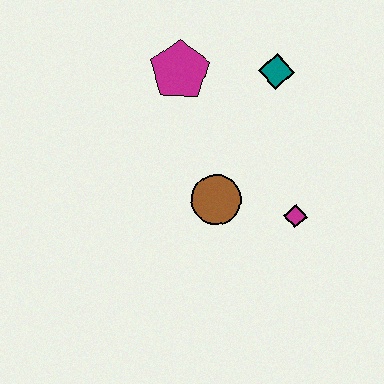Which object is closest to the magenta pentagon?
The teal diamond is closest to the magenta pentagon.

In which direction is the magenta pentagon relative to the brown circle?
The magenta pentagon is above the brown circle.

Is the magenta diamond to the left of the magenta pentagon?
No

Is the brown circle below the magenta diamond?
No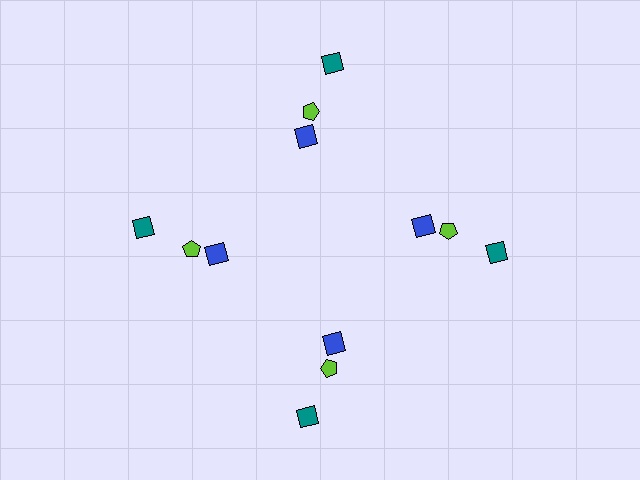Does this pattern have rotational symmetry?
Yes, this pattern has 4-fold rotational symmetry. It looks the same after rotating 90 degrees around the center.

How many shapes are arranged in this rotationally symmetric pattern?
There are 12 shapes, arranged in 4 groups of 3.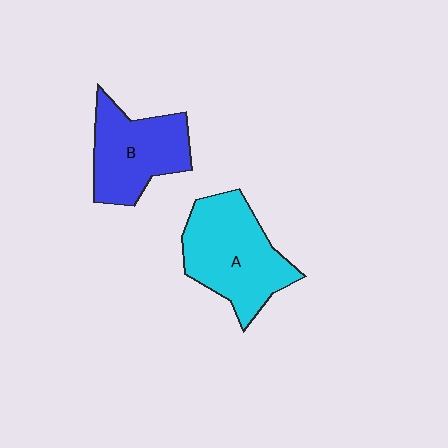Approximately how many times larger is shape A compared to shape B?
Approximately 1.2 times.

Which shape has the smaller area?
Shape B (blue).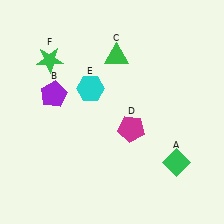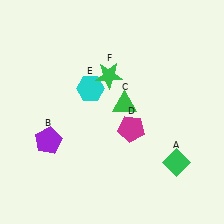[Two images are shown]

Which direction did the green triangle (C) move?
The green triangle (C) moved down.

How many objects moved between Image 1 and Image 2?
3 objects moved between the two images.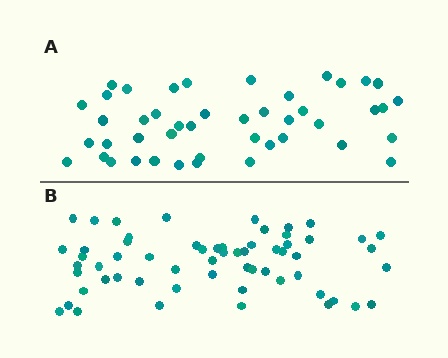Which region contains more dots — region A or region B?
Region B (the bottom region) has more dots.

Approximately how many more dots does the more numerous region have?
Region B has approximately 15 more dots than region A.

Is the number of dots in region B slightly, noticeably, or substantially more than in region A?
Region B has noticeably more, but not dramatically so. The ratio is roughly 1.3 to 1.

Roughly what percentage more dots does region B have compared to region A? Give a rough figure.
About 35% more.